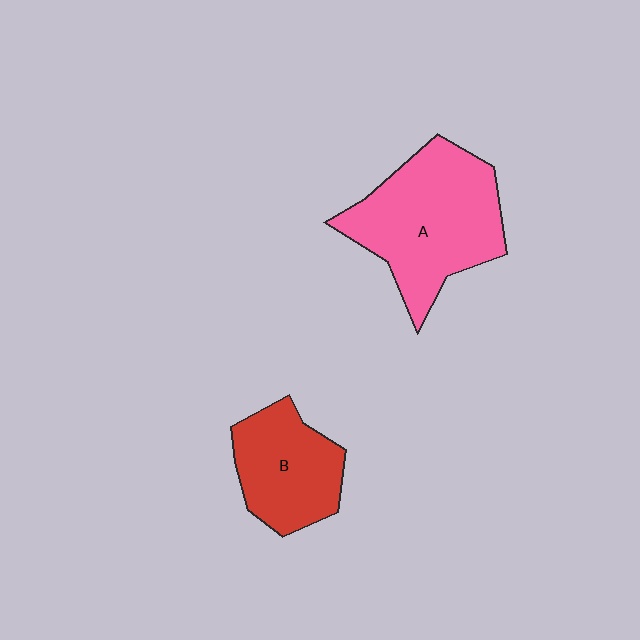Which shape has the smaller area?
Shape B (red).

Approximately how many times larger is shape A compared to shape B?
Approximately 1.6 times.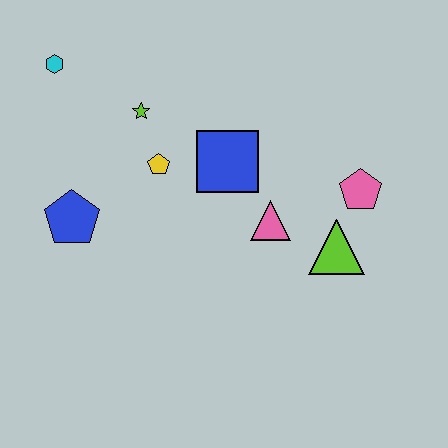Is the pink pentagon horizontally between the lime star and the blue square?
No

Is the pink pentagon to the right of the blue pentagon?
Yes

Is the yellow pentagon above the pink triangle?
Yes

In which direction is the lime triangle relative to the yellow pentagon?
The lime triangle is to the right of the yellow pentagon.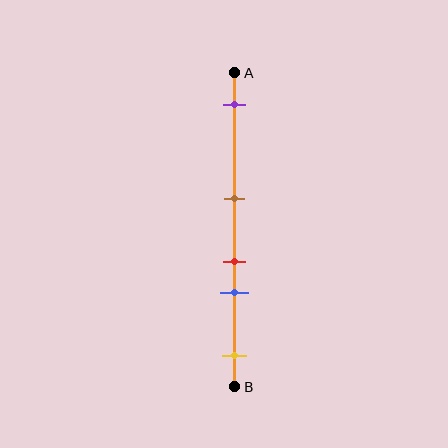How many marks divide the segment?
There are 5 marks dividing the segment.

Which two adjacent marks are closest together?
The red and blue marks are the closest adjacent pair.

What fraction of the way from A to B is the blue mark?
The blue mark is approximately 70% (0.7) of the way from A to B.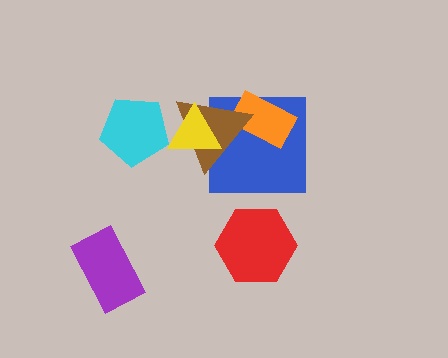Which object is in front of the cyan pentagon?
The yellow triangle is in front of the cyan pentagon.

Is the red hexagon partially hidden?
No, no other shape covers it.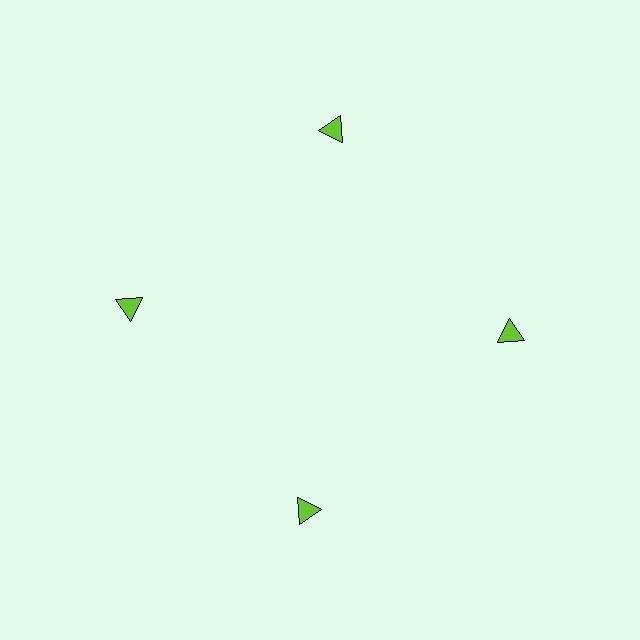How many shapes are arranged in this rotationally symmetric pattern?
There are 4 shapes, arranged in 4 groups of 1.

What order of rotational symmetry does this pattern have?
This pattern has 4-fold rotational symmetry.